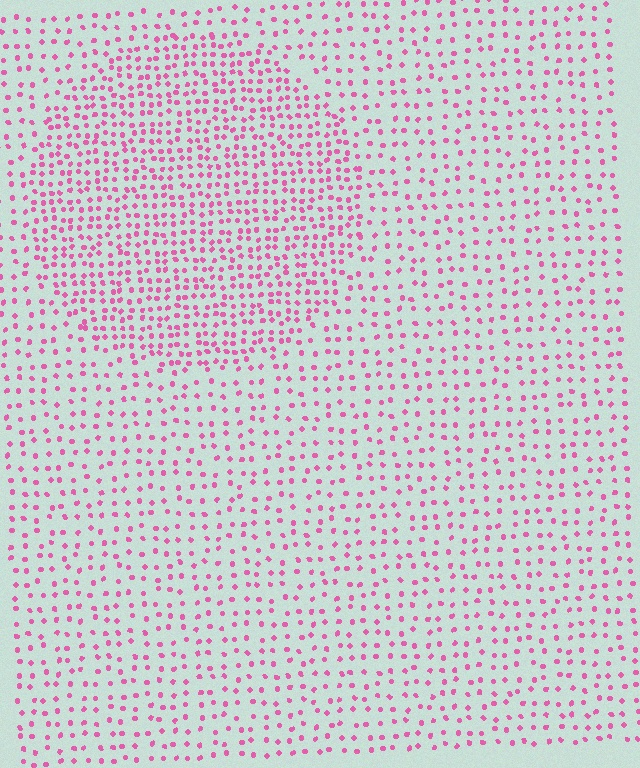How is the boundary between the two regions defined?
The boundary is defined by a change in element density (approximately 1.9x ratio). All elements are the same color, size, and shape.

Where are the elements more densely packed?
The elements are more densely packed inside the circle boundary.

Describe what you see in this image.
The image contains small pink elements arranged at two different densities. A circle-shaped region is visible where the elements are more densely packed than the surrounding area.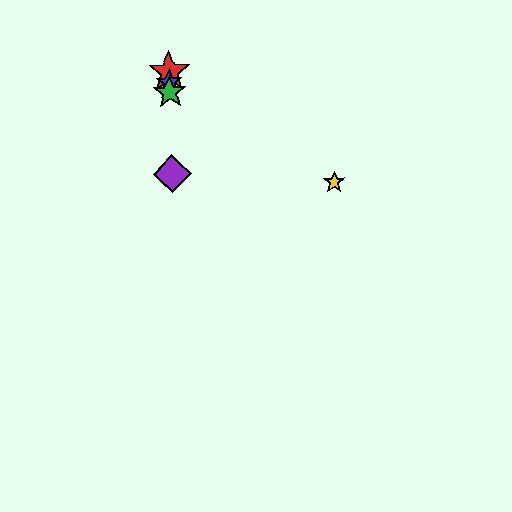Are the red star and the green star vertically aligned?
Yes, both are at x≈169.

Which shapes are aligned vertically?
The red star, the blue star, the green star, the purple diamond are aligned vertically.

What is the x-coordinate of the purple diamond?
The purple diamond is at x≈172.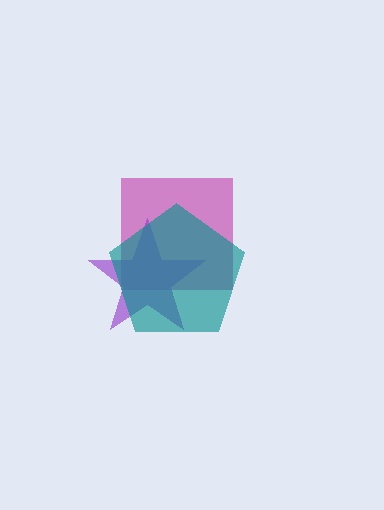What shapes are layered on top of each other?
The layered shapes are: a magenta square, a purple star, a teal pentagon.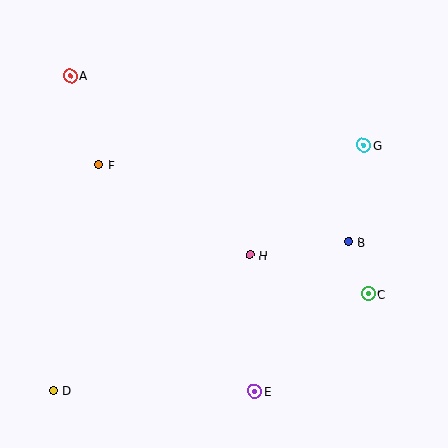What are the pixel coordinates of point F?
Point F is at (99, 165).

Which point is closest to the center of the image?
Point H at (250, 255) is closest to the center.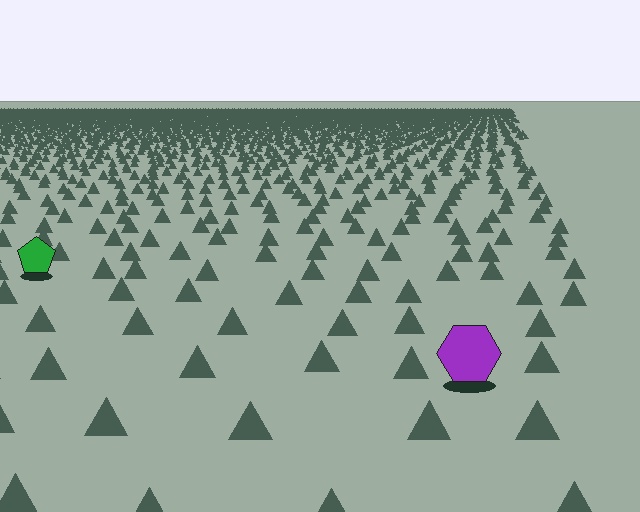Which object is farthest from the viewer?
The green pentagon is farthest from the viewer. It appears smaller and the ground texture around it is denser.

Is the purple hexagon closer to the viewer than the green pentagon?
Yes. The purple hexagon is closer — you can tell from the texture gradient: the ground texture is coarser near it.